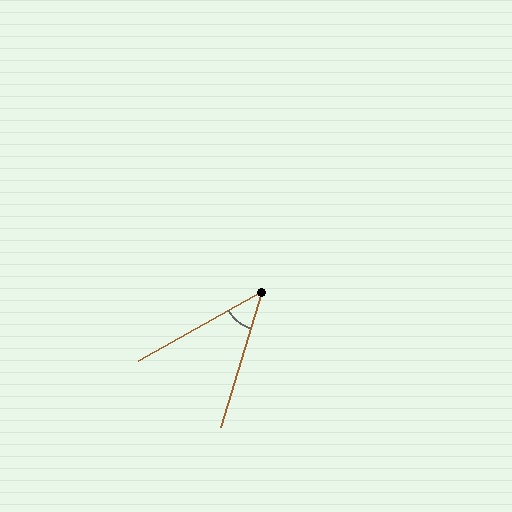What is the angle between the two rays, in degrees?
Approximately 44 degrees.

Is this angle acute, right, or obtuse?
It is acute.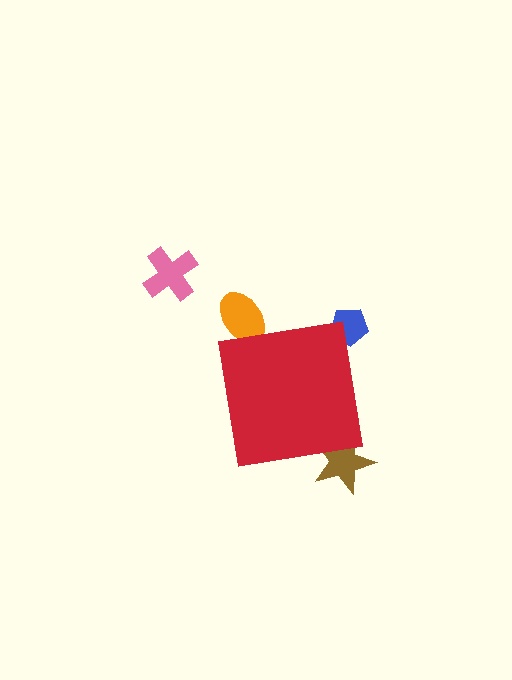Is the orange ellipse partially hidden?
Yes, the orange ellipse is partially hidden behind the red square.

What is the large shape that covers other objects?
A red square.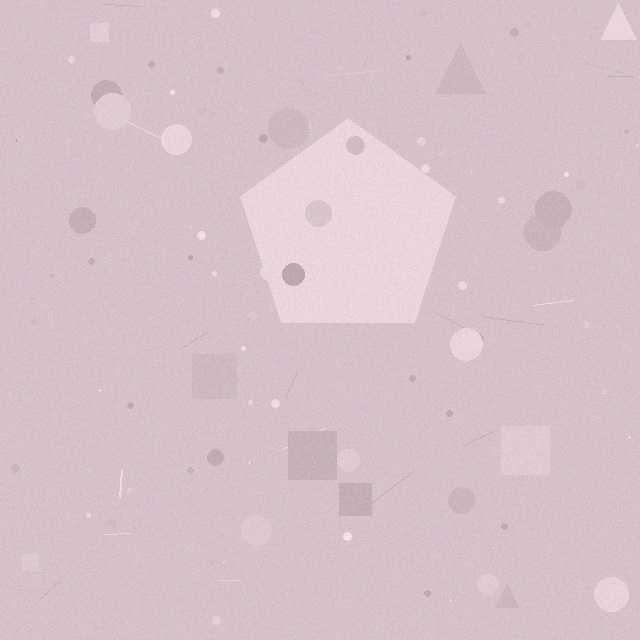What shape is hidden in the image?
A pentagon is hidden in the image.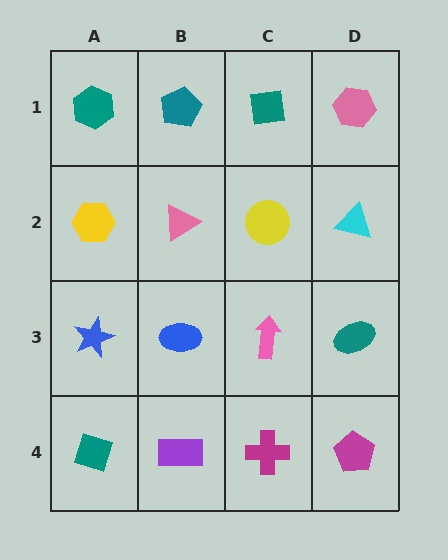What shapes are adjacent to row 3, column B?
A pink triangle (row 2, column B), a purple rectangle (row 4, column B), a blue star (row 3, column A), a pink arrow (row 3, column C).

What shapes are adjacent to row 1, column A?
A yellow hexagon (row 2, column A), a teal pentagon (row 1, column B).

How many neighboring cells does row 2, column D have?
3.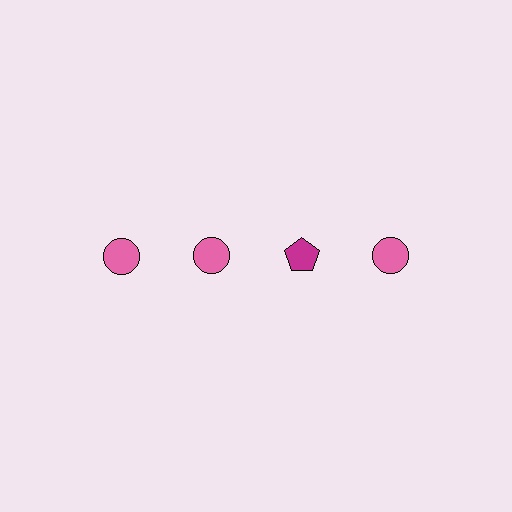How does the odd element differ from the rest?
It differs in both color (magenta instead of pink) and shape (pentagon instead of circle).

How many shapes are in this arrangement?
There are 4 shapes arranged in a grid pattern.